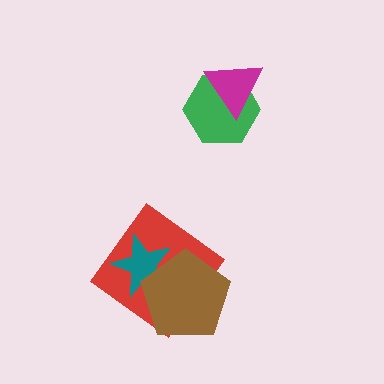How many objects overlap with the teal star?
2 objects overlap with the teal star.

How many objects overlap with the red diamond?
2 objects overlap with the red diamond.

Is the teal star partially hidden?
Yes, it is partially covered by another shape.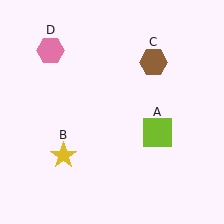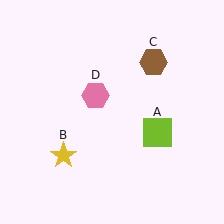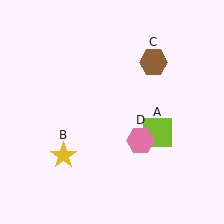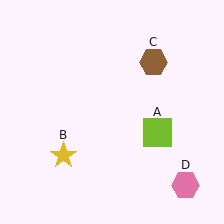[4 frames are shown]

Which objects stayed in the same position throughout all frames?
Lime square (object A) and yellow star (object B) and brown hexagon (object C) remained stationary.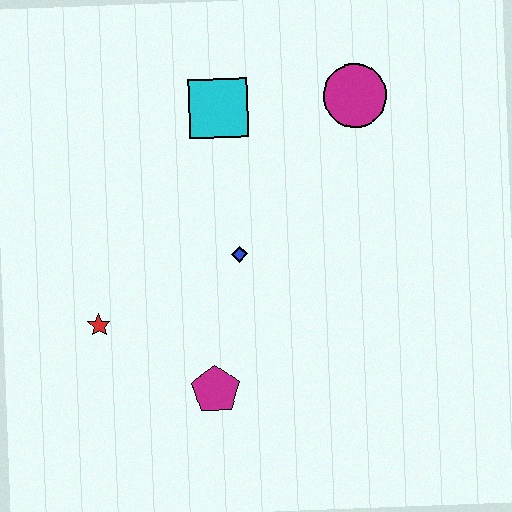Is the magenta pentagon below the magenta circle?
Yes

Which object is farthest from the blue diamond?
The magenta circle is farthest from the blue diamond.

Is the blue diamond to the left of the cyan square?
No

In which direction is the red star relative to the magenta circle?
The red star is to the left of the magenta circle.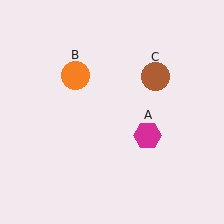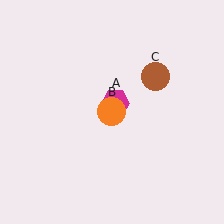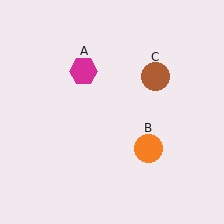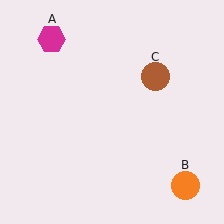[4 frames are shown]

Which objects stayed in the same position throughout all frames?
Brown circle (object C) remained stationary.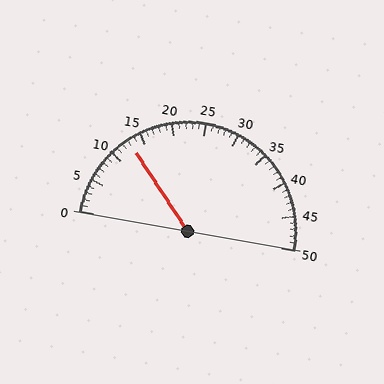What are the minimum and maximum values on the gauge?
The gauge ranges from 0 to 50.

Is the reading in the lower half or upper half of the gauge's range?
The reading is in the lower half of the range (0 to 50).